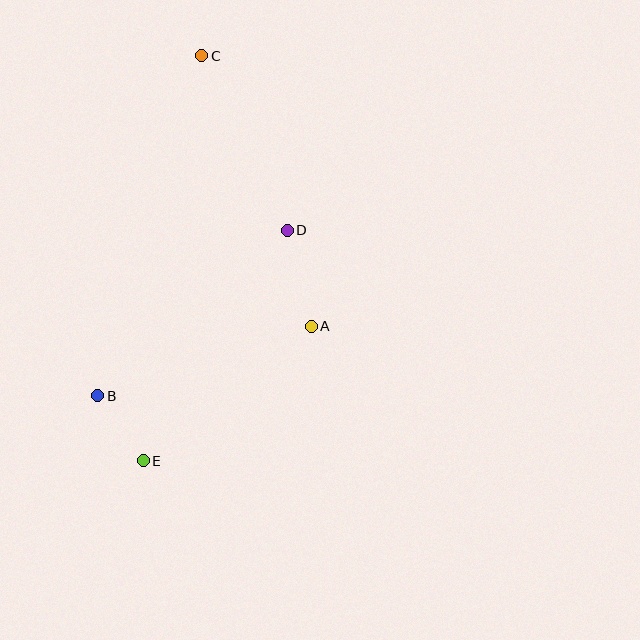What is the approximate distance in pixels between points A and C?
The distance between A and C is approximately 292 pixels.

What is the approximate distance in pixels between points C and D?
The distance between C and D is approximately 194 pixels.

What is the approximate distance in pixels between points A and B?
The distance between A and B is approximately 224 pixels.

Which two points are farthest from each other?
Points C and E are farthest from each other.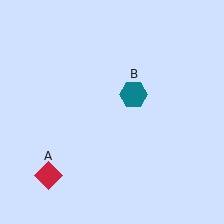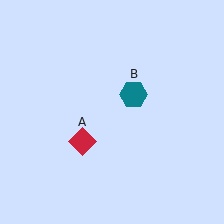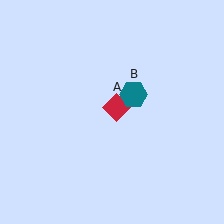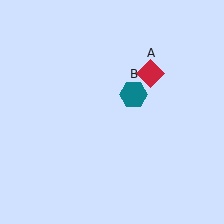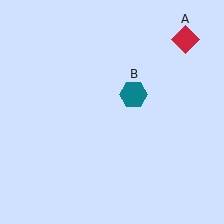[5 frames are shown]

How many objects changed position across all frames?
1 object changed position: red diamond (object A).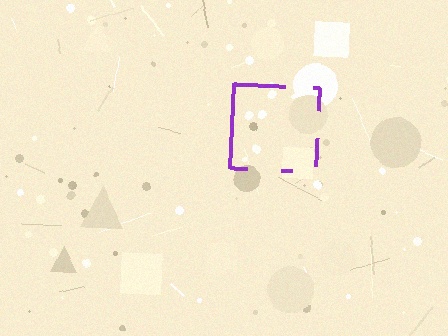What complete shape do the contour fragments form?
The contour fragments form a square.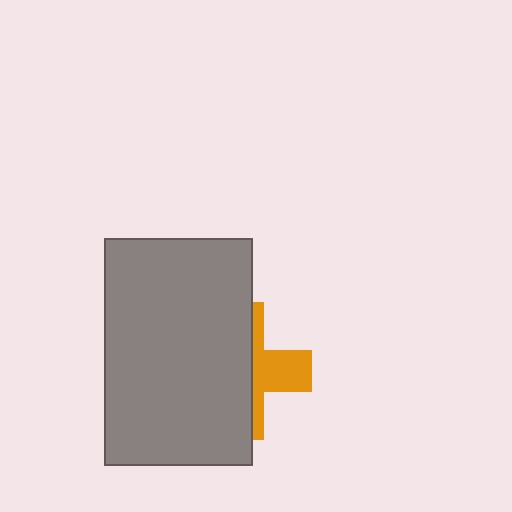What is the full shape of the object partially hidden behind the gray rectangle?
The partially hidden object is an orange cross.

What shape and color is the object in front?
The object in front is a gray rectangle.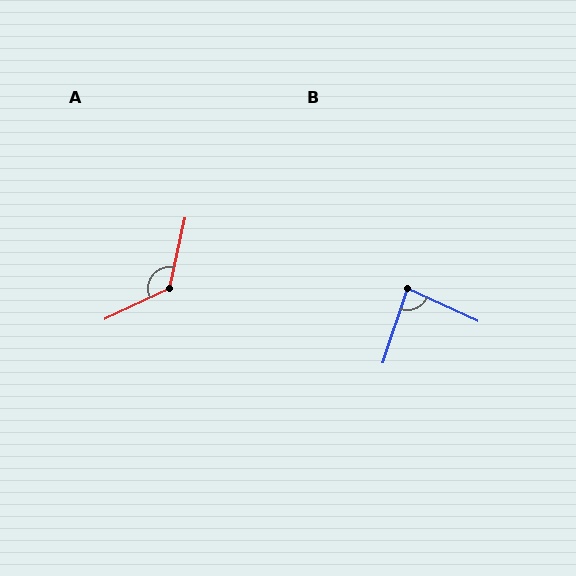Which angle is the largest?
A, at approximately 128 degrees.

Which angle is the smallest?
B, at approximately 83 degrees.